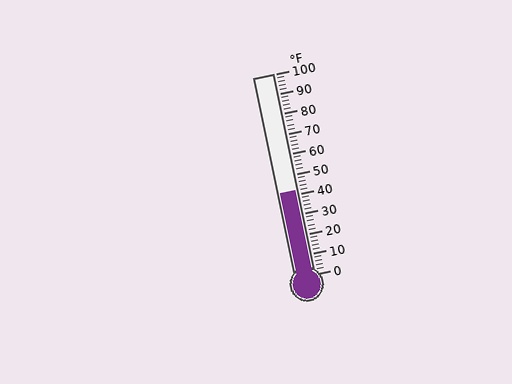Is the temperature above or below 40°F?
The temperature is above 40°F.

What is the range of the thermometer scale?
The thermometer scale ranges from 0°F to 100°F.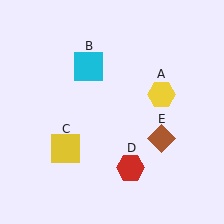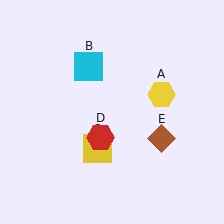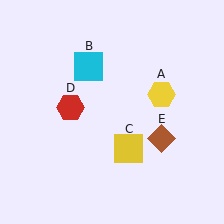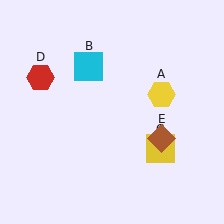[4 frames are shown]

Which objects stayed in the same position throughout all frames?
Yellow hexagon (object A) and cyan square (object B) and brown diamond (object E) remained stationary.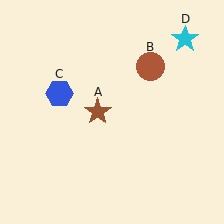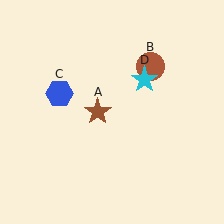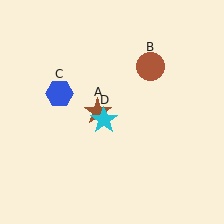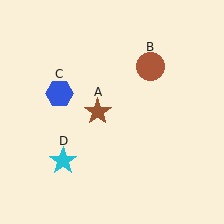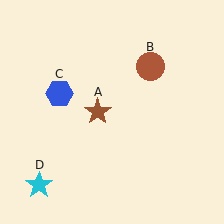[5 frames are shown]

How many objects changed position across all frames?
1 object changed position: cyan star (object D).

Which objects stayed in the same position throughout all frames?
Brown star (object A) and brown circle (object B) and blue hexagon (object C) remained stationary.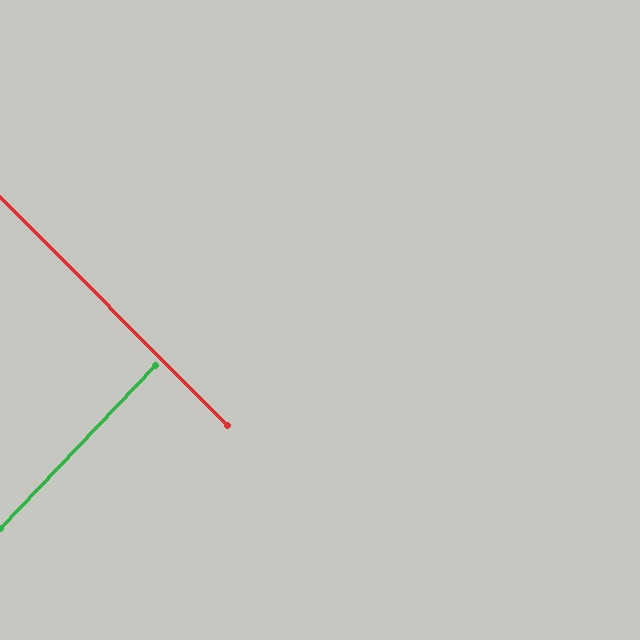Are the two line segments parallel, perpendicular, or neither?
Perpendicular — they meet at approximately 89°.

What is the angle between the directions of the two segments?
Approximately 89 degrees.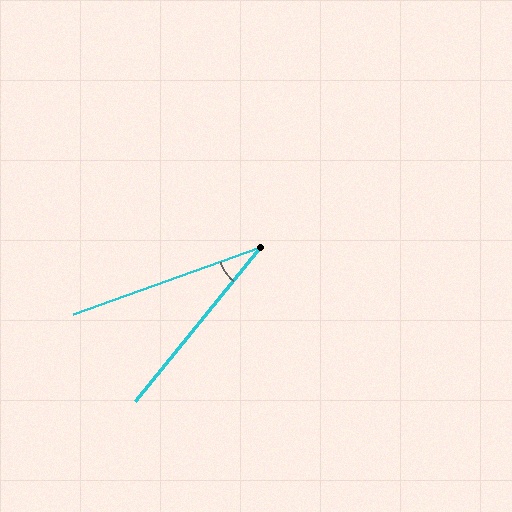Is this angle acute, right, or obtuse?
It is acute.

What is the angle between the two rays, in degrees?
Approximately 31 degrees.